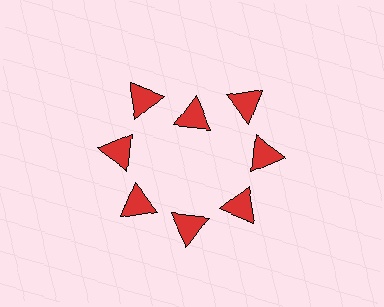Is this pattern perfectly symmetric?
No. The 8 red triangles are arranged in a ring, but one element near the 12 o'clock position is pulled inward toward the center, breaking the 8-fold rotational symmetry.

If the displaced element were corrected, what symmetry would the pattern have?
It would have 8-fold rotational symmetry — the pattern would map onto itself every 45 degrees.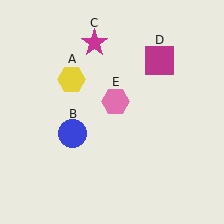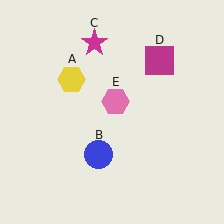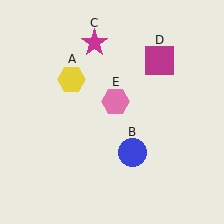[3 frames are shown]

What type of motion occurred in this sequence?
The blue circle (object B) rotated counterclockwise around the center of the scene.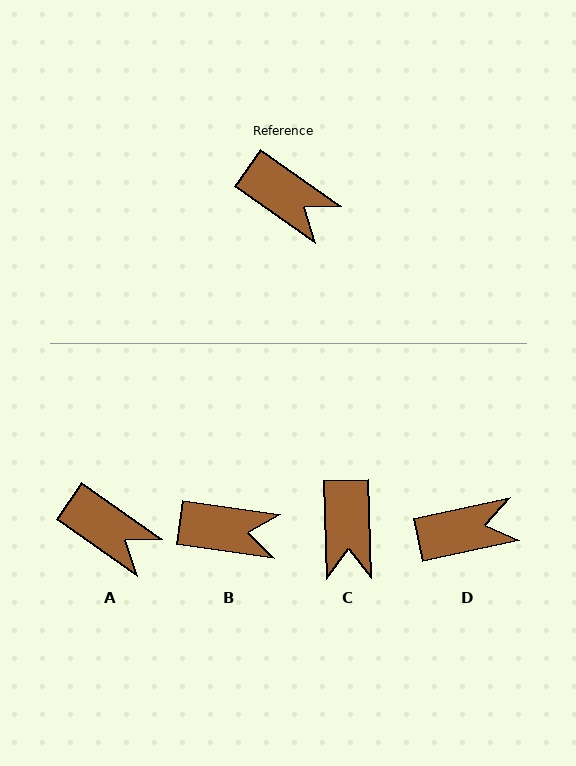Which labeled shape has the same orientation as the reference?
A.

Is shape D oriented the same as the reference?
No, it is off by about 47 degrees.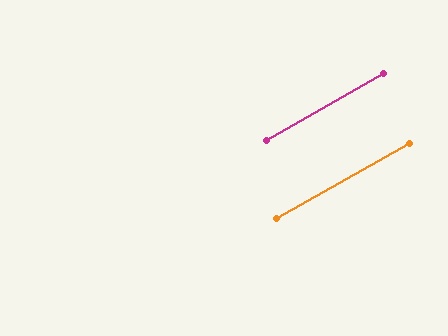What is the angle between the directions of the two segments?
Approximately 0 degrees.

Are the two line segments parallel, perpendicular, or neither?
Parallel — their directions differ by only 0.1°.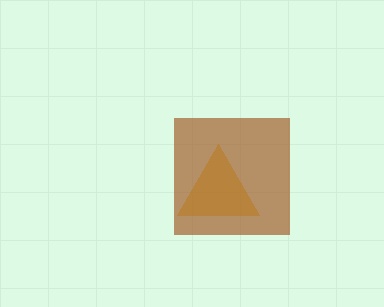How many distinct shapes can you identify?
There are 2 distinct shapes: a yellow triangle, a brown square.